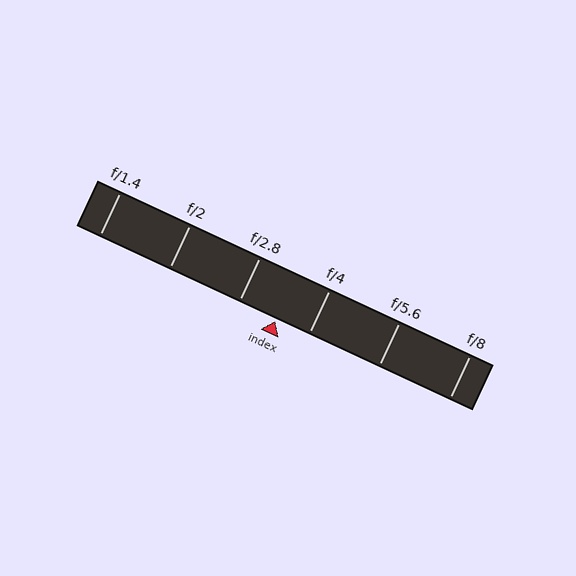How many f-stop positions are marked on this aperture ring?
There are 6 f-stop positions marked.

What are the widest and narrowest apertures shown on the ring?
The widest aperture shown is f/1.4 and the narrowest is f/8.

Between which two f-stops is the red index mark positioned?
The index mark is between f/2.8 and f/4.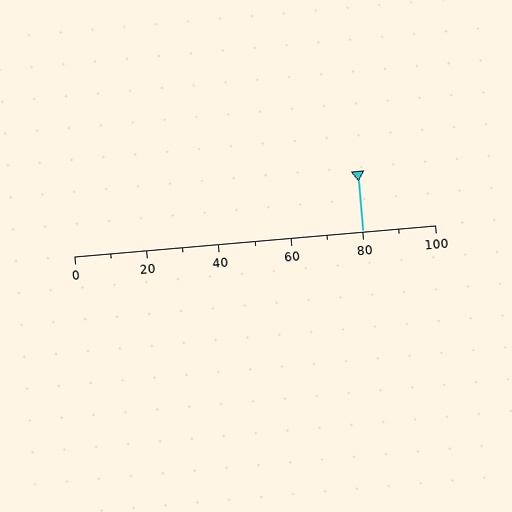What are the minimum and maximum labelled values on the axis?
The axis runs from 0 to 100.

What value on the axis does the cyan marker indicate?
The marker indicates approximately 80.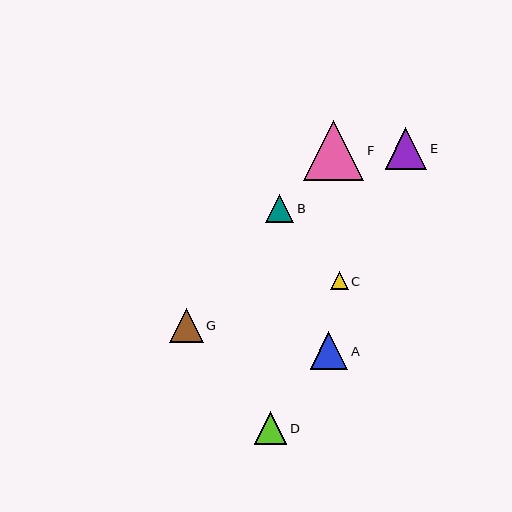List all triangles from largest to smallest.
From largest to smallest: F, E, A, G, D, B, C.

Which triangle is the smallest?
Triangle C is the smallest with a size of approximately 18 pixels.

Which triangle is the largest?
Triangle F is the largest with a size of approximately 60 pixels.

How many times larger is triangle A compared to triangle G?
Triangle A is approximately 1.1 times the size of triangle G.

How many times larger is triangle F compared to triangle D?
Triangle F is approximately 1.8 times the size of triangle D.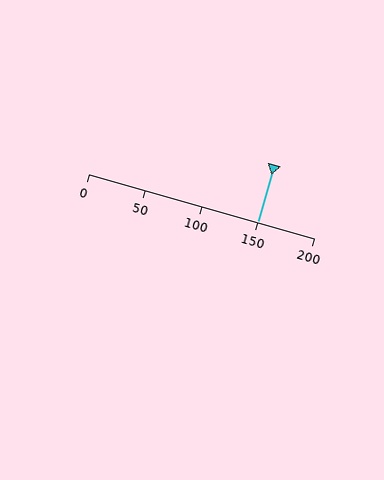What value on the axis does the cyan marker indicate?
The marker indicates approximately 150.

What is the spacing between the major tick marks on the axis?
The major ticks are spaced 50 apart.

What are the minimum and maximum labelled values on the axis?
The axis runs from 0 to 200.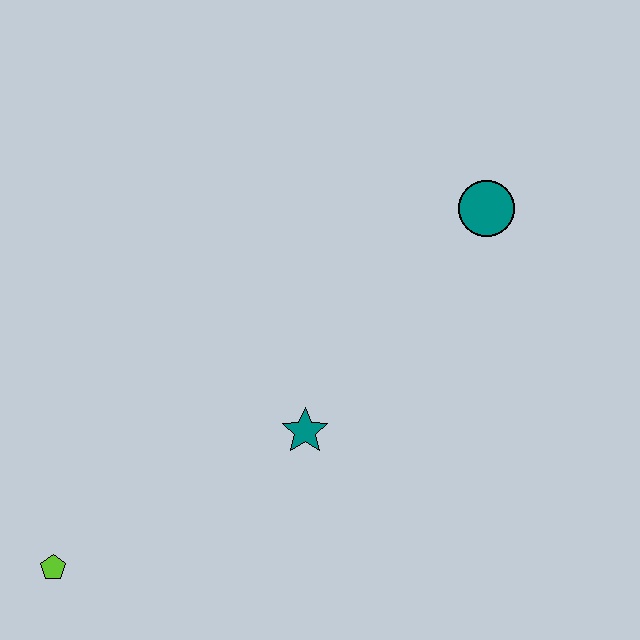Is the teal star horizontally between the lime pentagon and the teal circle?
Yes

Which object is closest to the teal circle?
The teal star is closest to the teal circle.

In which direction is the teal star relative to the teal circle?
The teal star is below the teal circle.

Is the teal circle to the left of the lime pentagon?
No